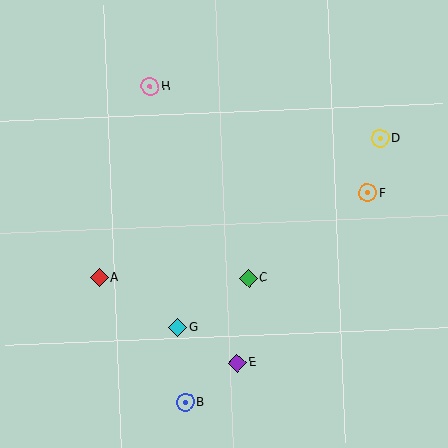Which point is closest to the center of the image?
Point C at (249, 278) is closest to the center.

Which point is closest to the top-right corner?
Point D is closest to the top-right corner.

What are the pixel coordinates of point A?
Point A is at (99, 278).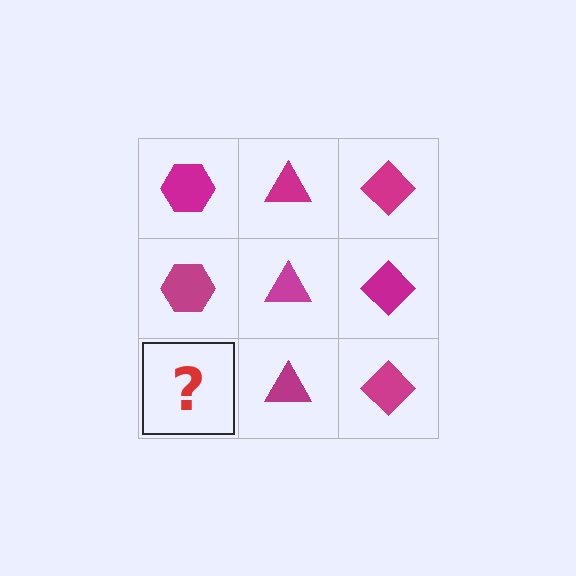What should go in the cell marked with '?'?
The missing cell should contain a magenta hexagon.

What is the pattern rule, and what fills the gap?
The rule is that each column has a consistent shape. The gap should be filled with a magenta hexagon.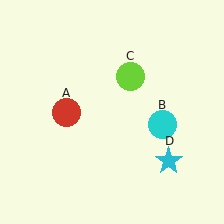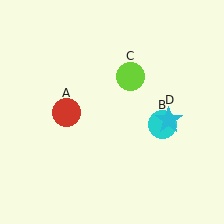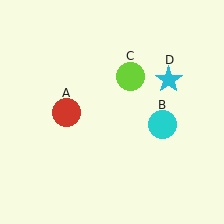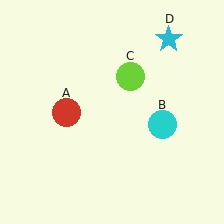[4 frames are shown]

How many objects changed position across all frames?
1 object changed position: cyan star (object D).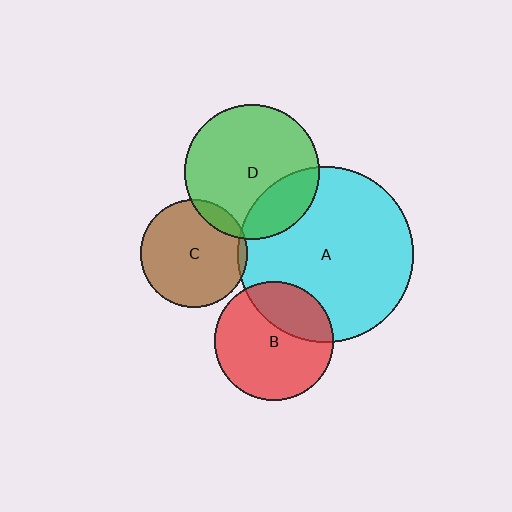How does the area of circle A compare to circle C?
Approximately 2.7 times.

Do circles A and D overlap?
Yes.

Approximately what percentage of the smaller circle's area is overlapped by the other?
Approximately 25%.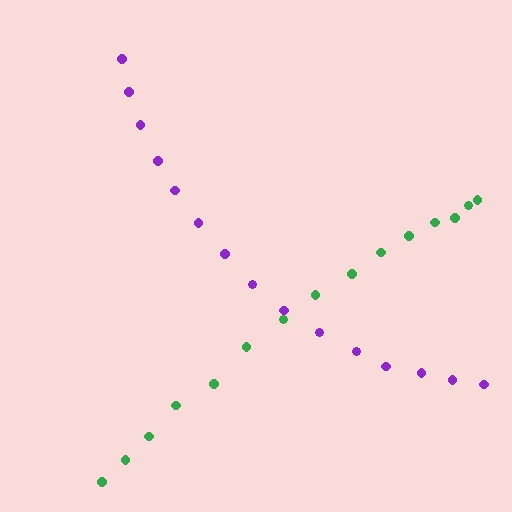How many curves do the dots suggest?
There are 2 distinct paths.